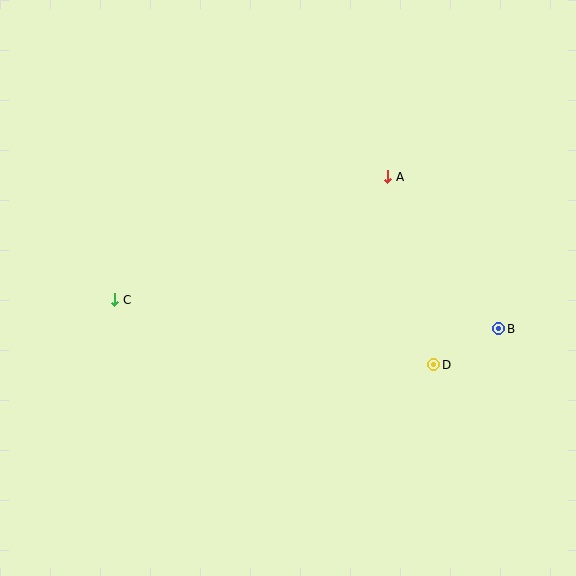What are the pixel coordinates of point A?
Point A is at (388, 177).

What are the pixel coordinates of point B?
Point B is at (499, 329).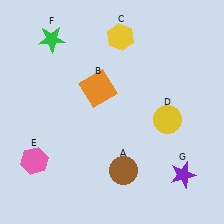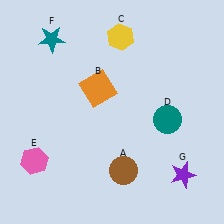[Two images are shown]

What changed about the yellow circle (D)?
In Image 1, D is yellow. In Image 2, it changed to teal.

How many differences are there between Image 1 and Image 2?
There are 2 differences between the two images.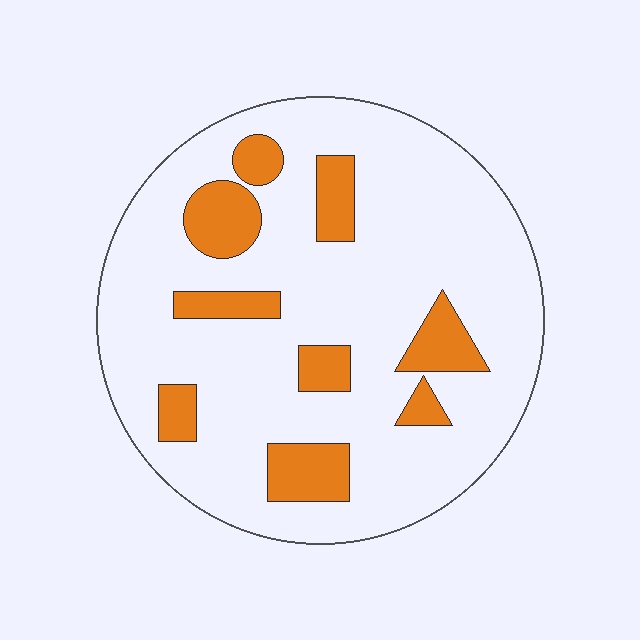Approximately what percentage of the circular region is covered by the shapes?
Approximately 20%.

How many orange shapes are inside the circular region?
9.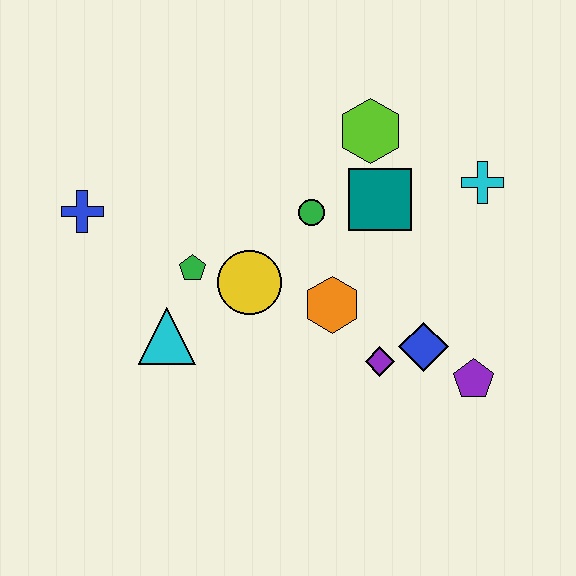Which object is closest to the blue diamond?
The purple diamond is closest to the blue diamond.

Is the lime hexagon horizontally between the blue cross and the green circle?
No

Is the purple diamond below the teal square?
Yes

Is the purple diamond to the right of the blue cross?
Yes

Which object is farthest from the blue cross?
The purple pentagon is farthest from the blue cross.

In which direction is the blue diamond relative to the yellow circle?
The blue diamond is to the right of the yellow circle.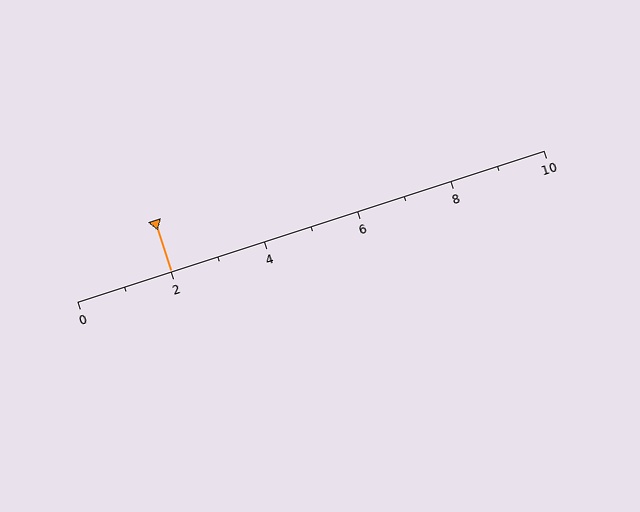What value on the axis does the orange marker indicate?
The marker indicates approximately 2.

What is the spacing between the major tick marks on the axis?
The major ticks are spaced 2 apart.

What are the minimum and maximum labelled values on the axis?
The axis runs from 0 to 10.